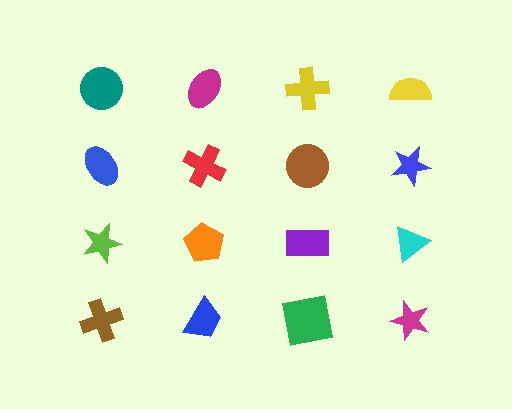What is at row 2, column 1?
A blue ellipse.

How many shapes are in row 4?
4 shapes.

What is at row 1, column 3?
A yellow cross.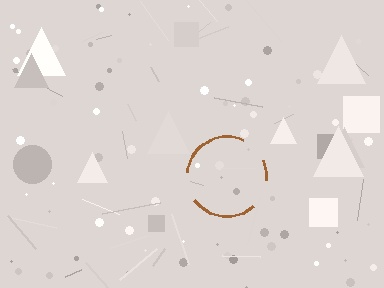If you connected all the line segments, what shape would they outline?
They would outline a circle.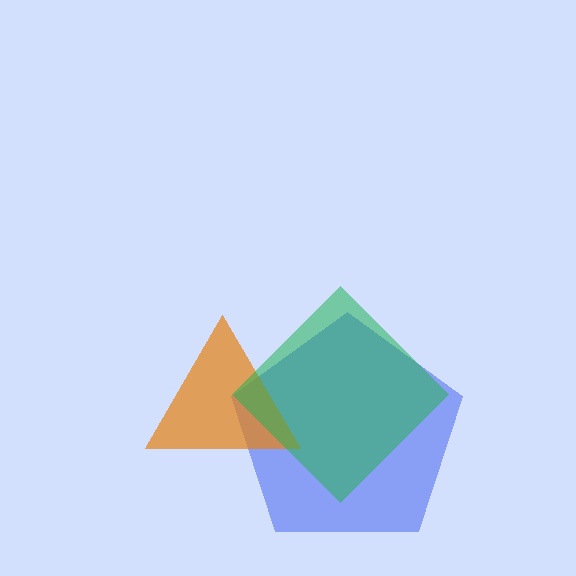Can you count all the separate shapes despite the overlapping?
Yes, there are 3 separate shapes.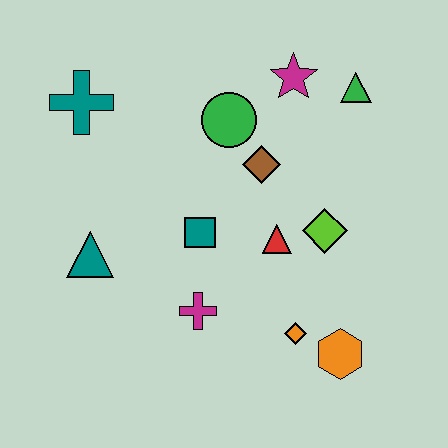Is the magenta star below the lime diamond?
No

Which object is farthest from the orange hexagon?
The teal cross is farthest from the orange hexagon.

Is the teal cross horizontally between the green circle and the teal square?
No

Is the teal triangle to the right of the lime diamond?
No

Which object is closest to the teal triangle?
The teal square is closest to the teal triangle.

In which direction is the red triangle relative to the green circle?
The red triangle is below the green circle.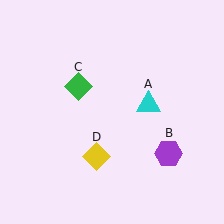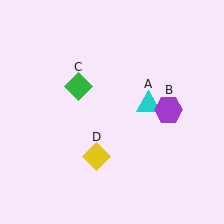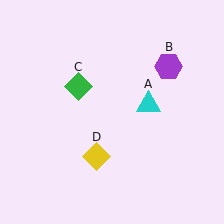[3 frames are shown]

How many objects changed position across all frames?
1 object changed position: purple hexagon (object B).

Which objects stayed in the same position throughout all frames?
Cyan triangle (object A) and green diamond (object C) and yellow diamond (object D) remained stationary.